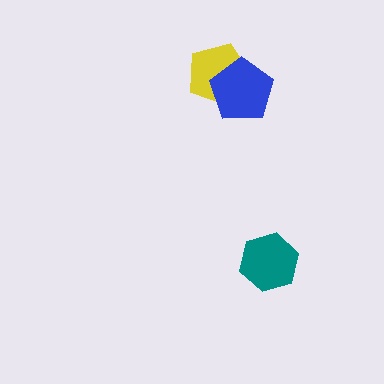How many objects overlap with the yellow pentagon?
1 object overlaps with the yellow pentagon.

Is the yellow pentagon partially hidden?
Yes, it is partially covered by another shape.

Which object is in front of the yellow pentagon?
The blue pentagon is in front of the yellow pentagon.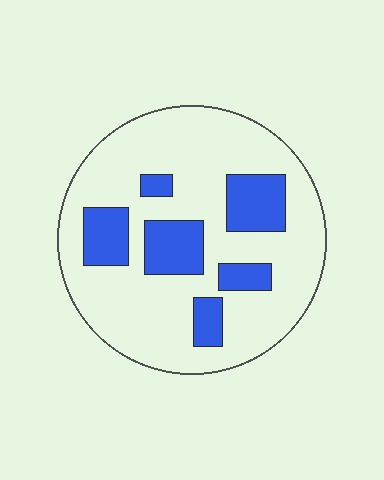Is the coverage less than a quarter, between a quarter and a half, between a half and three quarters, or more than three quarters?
Less than a quarter.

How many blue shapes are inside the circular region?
6.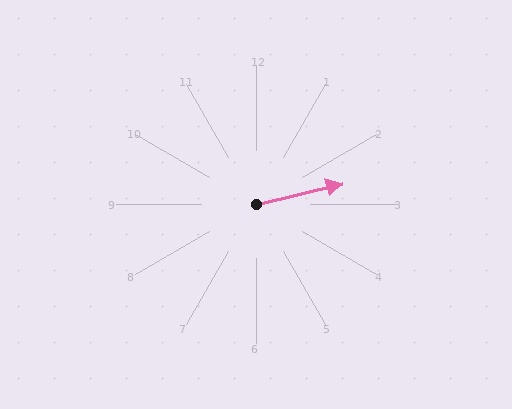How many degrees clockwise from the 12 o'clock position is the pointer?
Approximately 76 degrees.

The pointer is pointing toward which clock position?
Roughly 3 o'clock.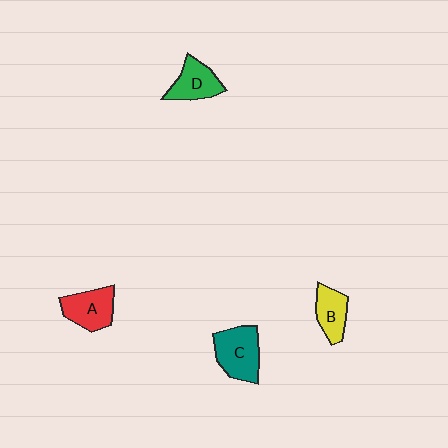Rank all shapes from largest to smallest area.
From largest to smallest: C (teal), A (red), D (green), B (yellow).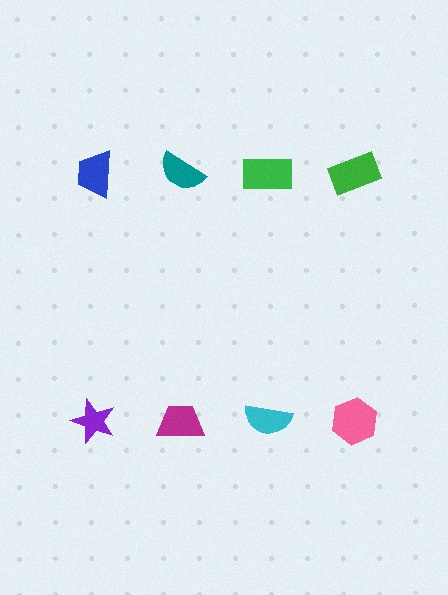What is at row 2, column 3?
A cyan semicircle.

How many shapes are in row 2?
4 shapes.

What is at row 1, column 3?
A green rectangle.